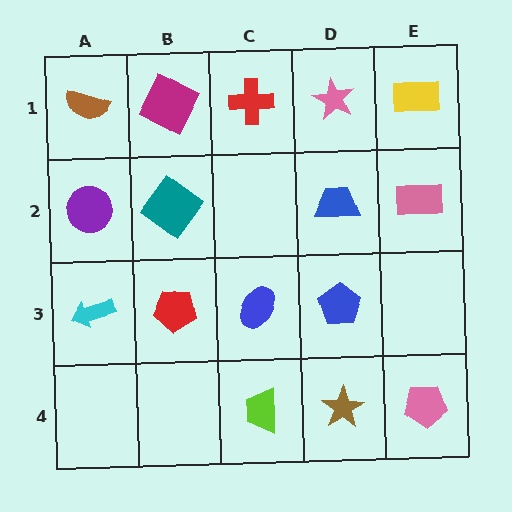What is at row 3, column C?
A blue ellipse.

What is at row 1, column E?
A yellow rectangle.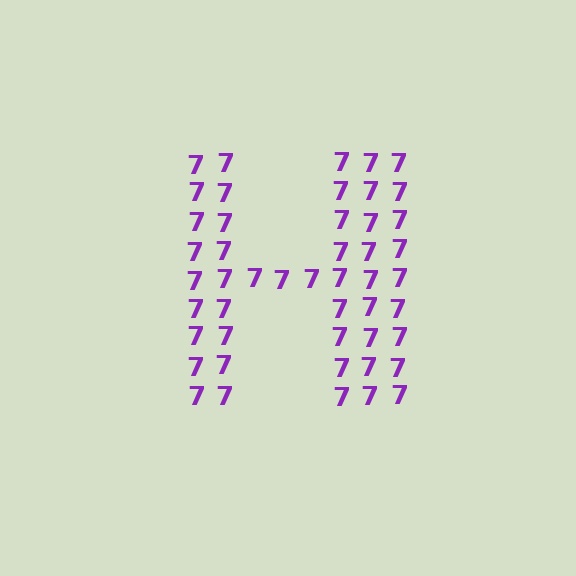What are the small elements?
The small elements are digit 7's.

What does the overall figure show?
The overall figure shows the letter H.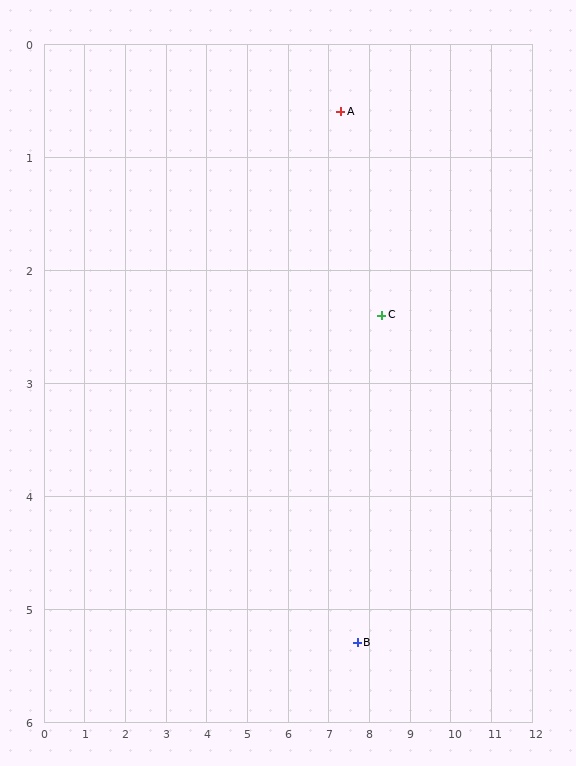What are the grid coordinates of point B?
Point B is at approximately (7.7, 5.3).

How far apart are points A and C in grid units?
Points A and C are about 2.1 grid units apart.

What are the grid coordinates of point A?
Point A is at approximately (7.3, 0.6).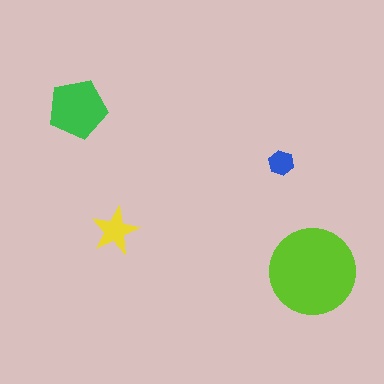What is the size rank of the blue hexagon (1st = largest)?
4th.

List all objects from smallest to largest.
The blue hexagon, the yellow star, the green pentagon, the lime circle.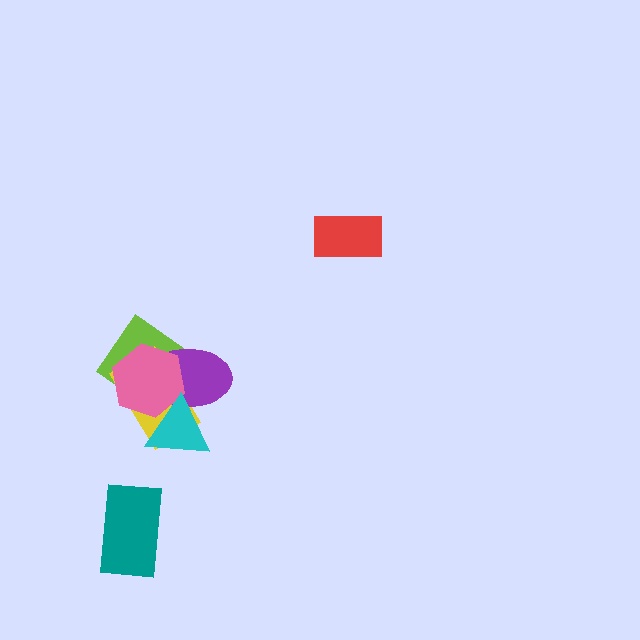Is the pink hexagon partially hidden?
Yes, it is partially covered by another shape.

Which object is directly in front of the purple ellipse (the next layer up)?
The pink hexagon is directly in front of the purple ellipse.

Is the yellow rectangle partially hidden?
Yes, it is partially covered by another shape.